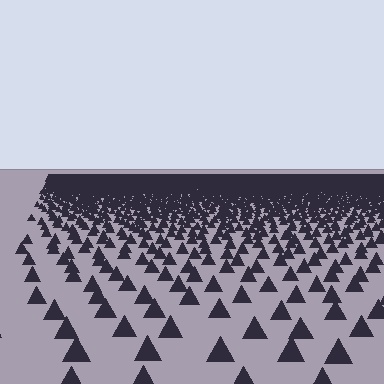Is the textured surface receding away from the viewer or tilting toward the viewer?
The surface is receding away from the viewer. Texture elements get smaller and denser toward the top.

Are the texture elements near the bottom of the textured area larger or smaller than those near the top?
Larger. Near the bottom, elements are closer to the viewer and appear at a bigger on-screen size.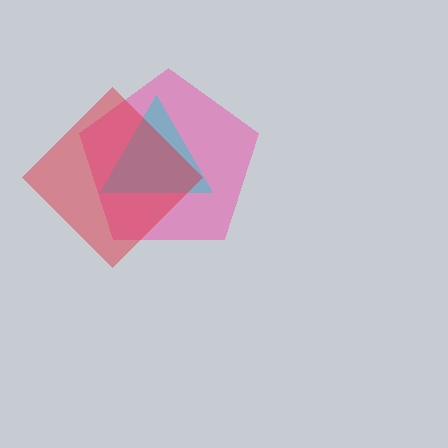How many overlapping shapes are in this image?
There are 3 overlapping shapes in the image.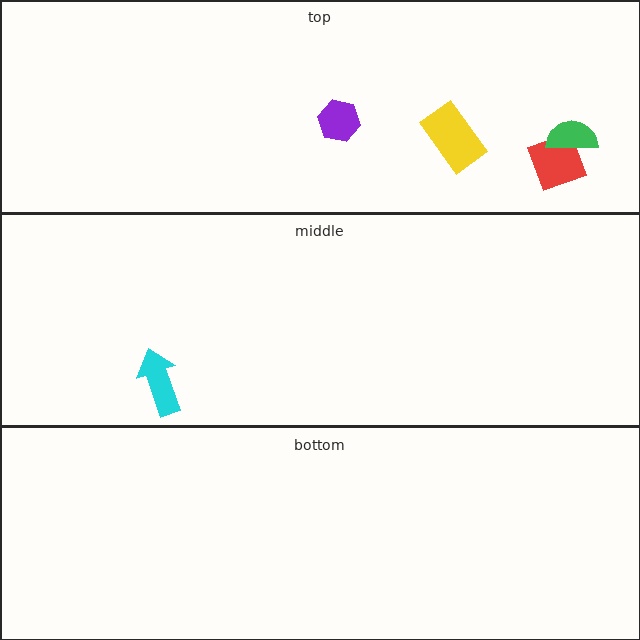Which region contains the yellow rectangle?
The top region.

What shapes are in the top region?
The red diamond, the green semicircle, the purple hexagon, the yellow rectangle.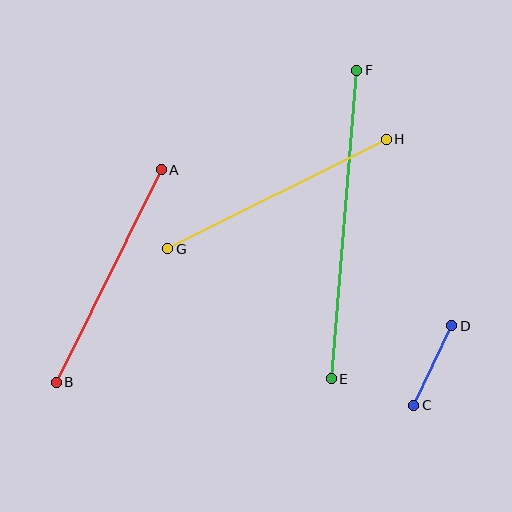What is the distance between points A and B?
The distance is approximately 237 pixels.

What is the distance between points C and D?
The distance is approximately 88 pixels.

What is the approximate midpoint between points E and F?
The midpoint is at approximately (344, 224) pixels.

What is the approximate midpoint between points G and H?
The midpoint is at approximately (277, 194) pixels.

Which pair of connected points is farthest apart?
Points E and F are farthest apart.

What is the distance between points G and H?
The distance is approximately 244 pixels.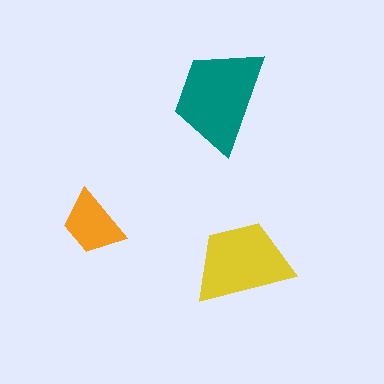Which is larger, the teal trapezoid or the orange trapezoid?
The teal one.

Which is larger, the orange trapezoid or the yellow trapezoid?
The yellow one.